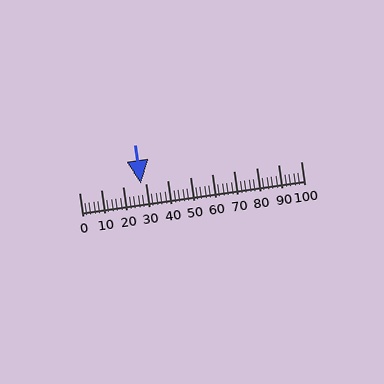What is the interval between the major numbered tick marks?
The major tick marks are spaced 10 units apart.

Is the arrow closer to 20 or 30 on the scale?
The arrow is closer to 30.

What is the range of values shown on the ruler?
The ruler shows values from 0 to 100.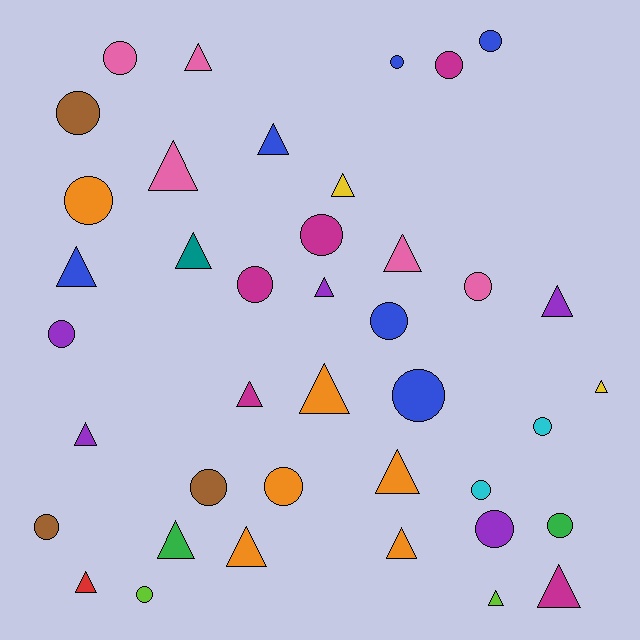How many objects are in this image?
There are 40 objects.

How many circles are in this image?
There are 20 circles.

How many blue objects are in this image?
There are 6 blue objects.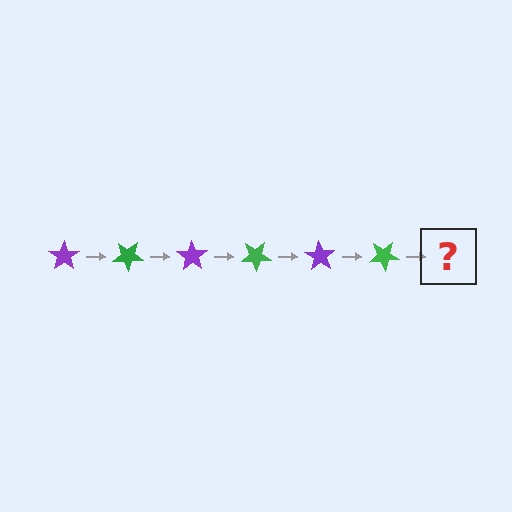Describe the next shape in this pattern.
It should be a purple star, rotated 210 degrees from the start.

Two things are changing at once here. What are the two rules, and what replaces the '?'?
The two rules are that it rotates 35 degrees each step and the color cycles through purple and green. The '?' should be a purple star, rotated 210 degrees from the start.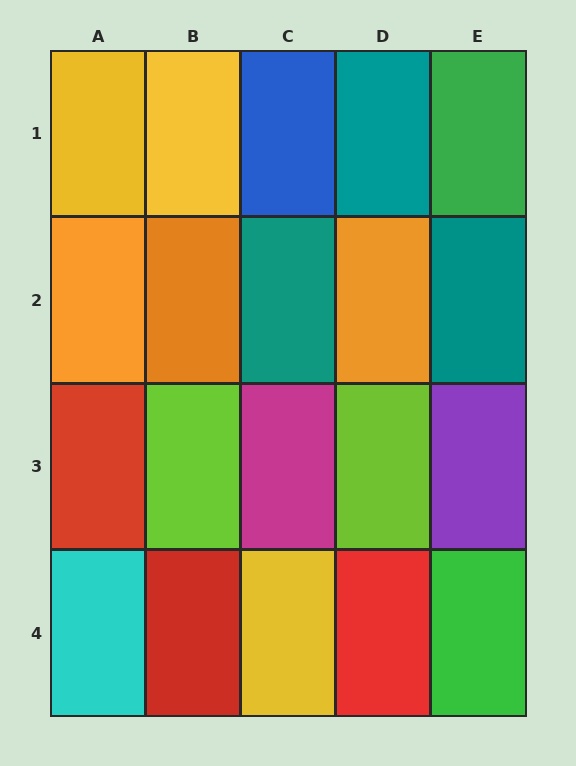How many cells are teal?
3 cells are teal.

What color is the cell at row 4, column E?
Green.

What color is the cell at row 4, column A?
Cyan.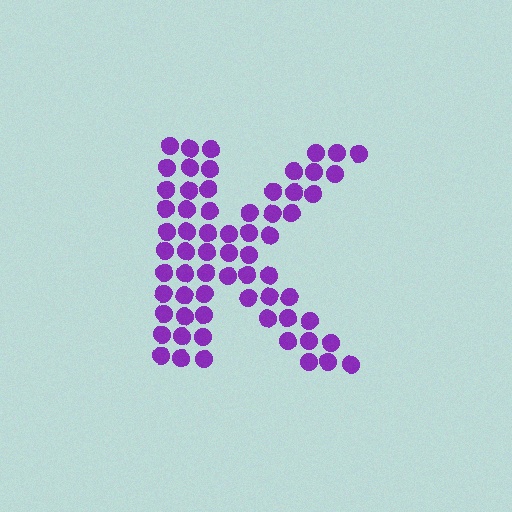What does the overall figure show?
The overall figure shows the letter K.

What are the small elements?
The small elements are circles.